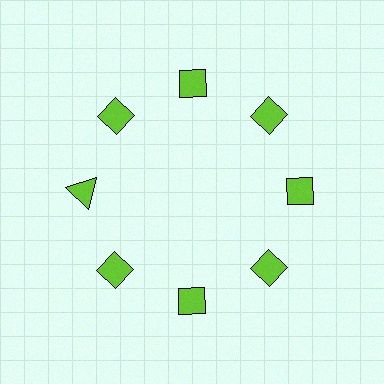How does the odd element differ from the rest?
It has a different shape: triangle instead of diamond.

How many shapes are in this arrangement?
There are 8 shapes arranged in a ring pattern.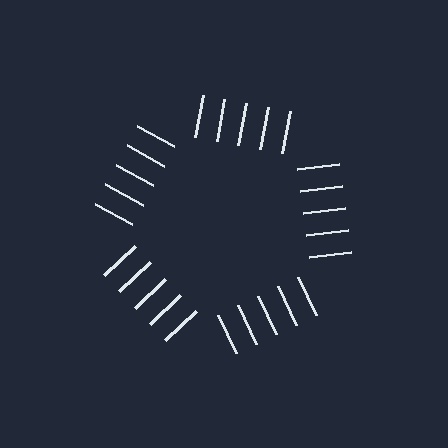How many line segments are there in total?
25 — 5 along each of the 5 edges.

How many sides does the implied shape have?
5 sides — the line-ends trace a pentagon.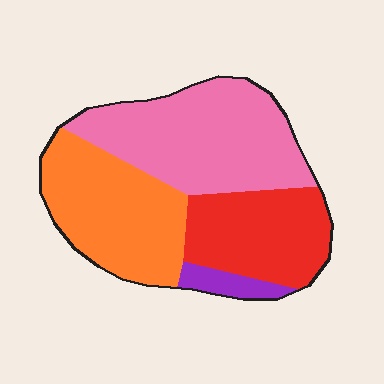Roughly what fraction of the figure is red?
Red takes up about one quarter (1/4) of the figure.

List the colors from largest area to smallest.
From largest to smallest: pink, orange, red, purple.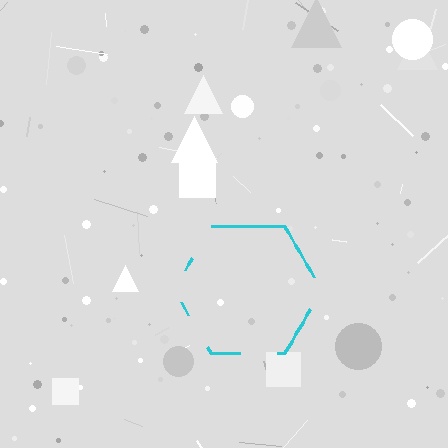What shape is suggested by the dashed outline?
The dashed outline suggests a hexagon.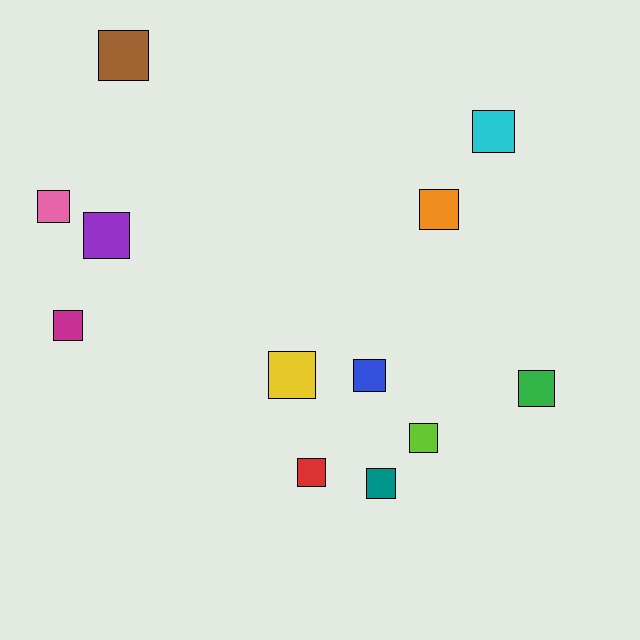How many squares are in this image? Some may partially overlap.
There are 12 squares.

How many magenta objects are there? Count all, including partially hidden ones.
There is 1 magenta object.